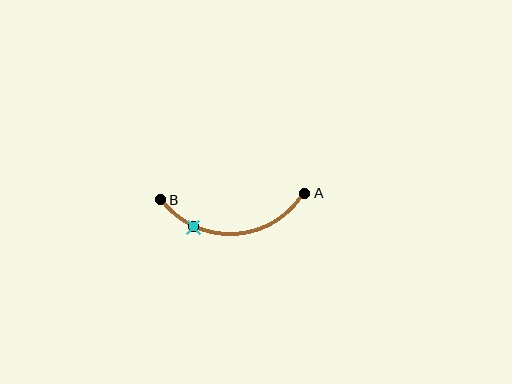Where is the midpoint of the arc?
The arc midpoint is the point on the curve farthest from the straight line joining A and B. It sits below that line.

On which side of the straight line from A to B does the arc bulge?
The arc bulges below the straight line connecting A and B.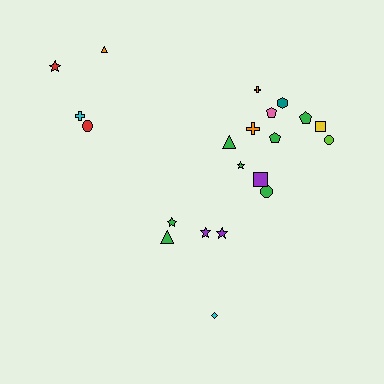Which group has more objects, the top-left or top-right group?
The top-right group.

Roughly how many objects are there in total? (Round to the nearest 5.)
Roughly 20 objects in total.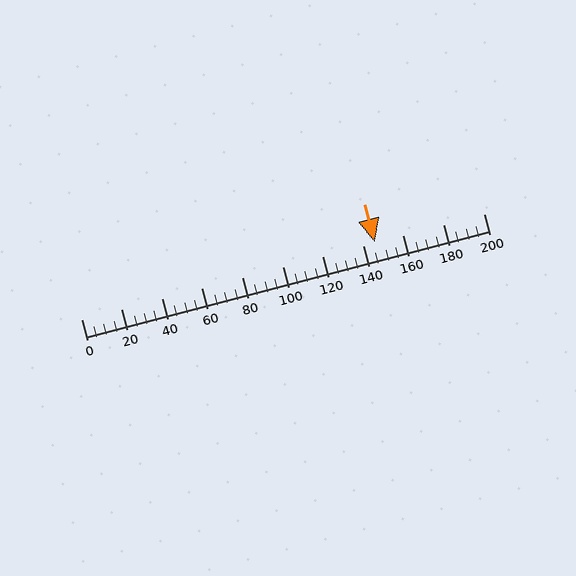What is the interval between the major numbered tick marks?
The major tick marks are spaced 20 units apart.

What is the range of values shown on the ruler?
The ruler shows values from 0 to 200.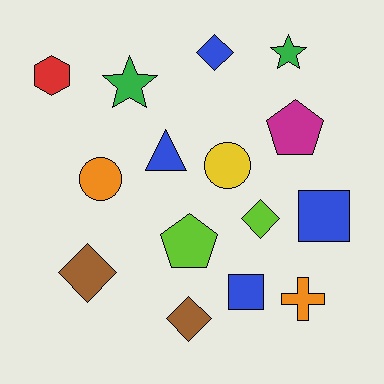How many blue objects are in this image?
There are 4 blue objects.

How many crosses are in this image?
There is 1 cross.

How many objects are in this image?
There are 15 objects.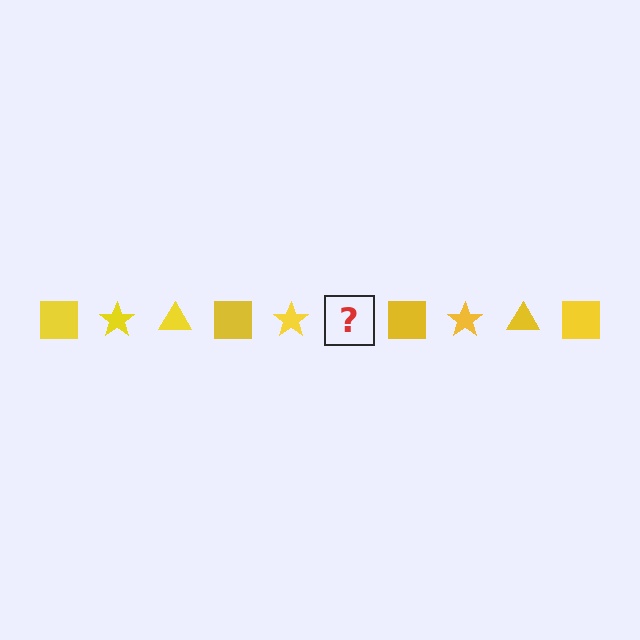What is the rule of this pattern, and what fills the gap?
The rule is that the pattern cycles through square, star, triangle shapes in yellow. The gap should be filled with a yellow triangle.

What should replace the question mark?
The question mark should be replaced with a yellow triangle.